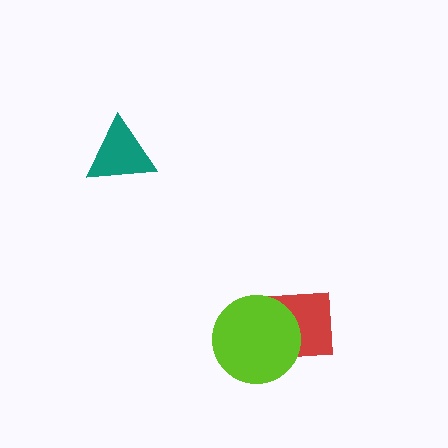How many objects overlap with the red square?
1 object overlaps with the red square.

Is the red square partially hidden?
Yes, it is partially covered by another shape.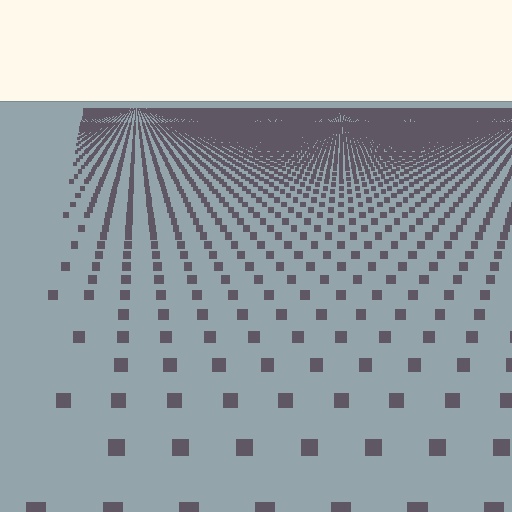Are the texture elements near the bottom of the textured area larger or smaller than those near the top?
Larger. Near the bottom, elements are closer to the viewer and appear at a bigger on-screen size.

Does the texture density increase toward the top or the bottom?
Density increases toward the top.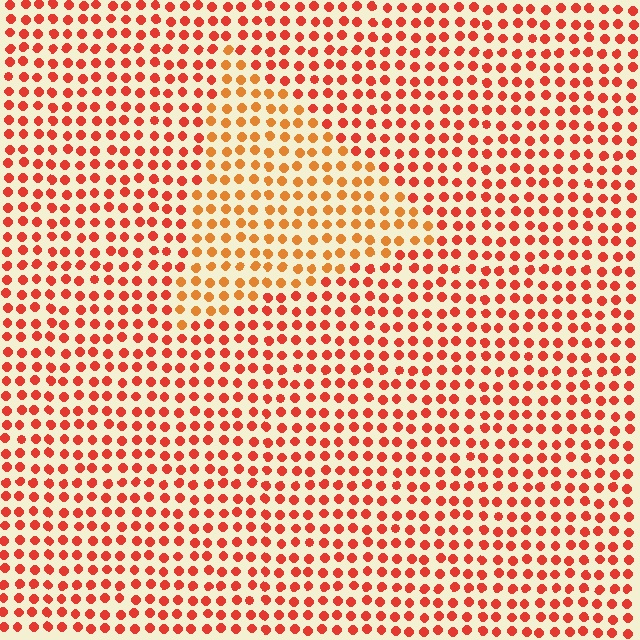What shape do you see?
I see a triangle.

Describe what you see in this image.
The image is filled with small red elements in a uniform arrangement. A triangle-shaped region is visible where the elements are tinted to a slightly different hue, forming a subtle color boundary.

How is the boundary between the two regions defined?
The boundary is defined purely by a slight shift in hue (about 25 degrees). Spacing, size, and orientation are identical on both sides.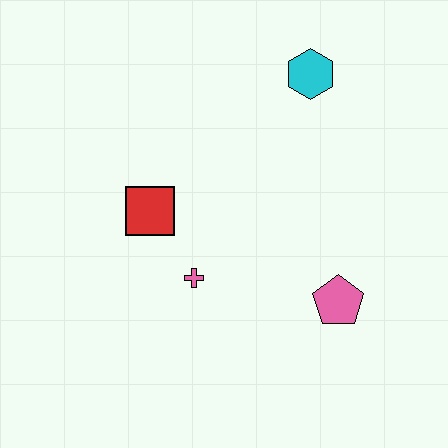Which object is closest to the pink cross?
The red square is closest to the pink cross.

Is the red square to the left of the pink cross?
Yes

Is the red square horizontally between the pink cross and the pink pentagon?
No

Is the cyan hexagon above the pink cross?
Yes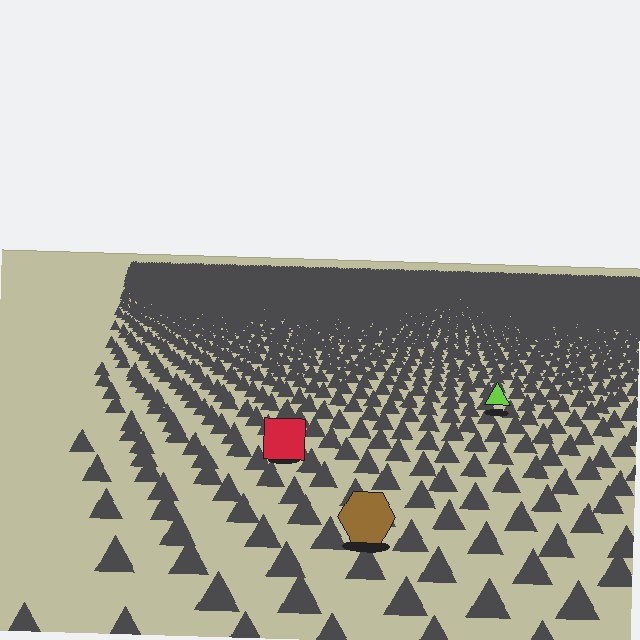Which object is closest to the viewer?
The brown hexagon is closest. The texture marks near it are larger and more spread out.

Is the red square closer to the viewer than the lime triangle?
Yes. The red square is closer — you can tell from the texture gradient: the ground texture is coarser near it.